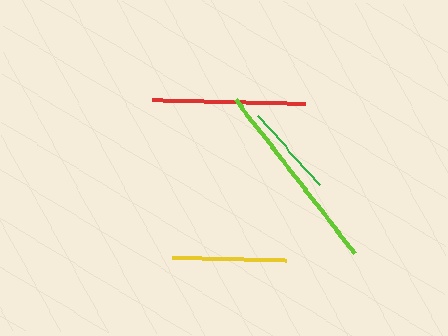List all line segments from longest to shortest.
From longest to shortest: lime, red, yellow, green.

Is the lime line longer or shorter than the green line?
The lime line is longer than the green line.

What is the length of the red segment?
The red segment is approximately 153 pixels long.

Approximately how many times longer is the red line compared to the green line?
The red line is approximately 1.7 times the length of the green line.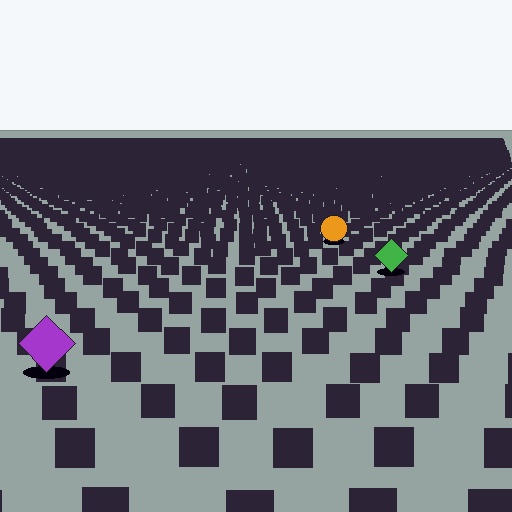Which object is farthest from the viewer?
The orange circle is farthest from the viewer. It appears smaller and the ground texture around it is denser.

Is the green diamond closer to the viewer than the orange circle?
Yes. The green diamond is closer — you can tell from the texture gradient: the ground texture is coarser near it.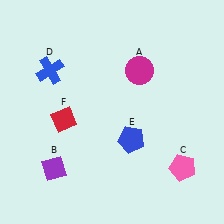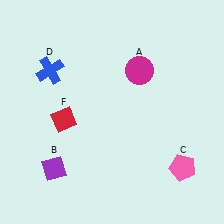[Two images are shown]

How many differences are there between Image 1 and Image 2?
There is 1 difference between the two images.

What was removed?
The blue pentagon (E) was removed in Image 2.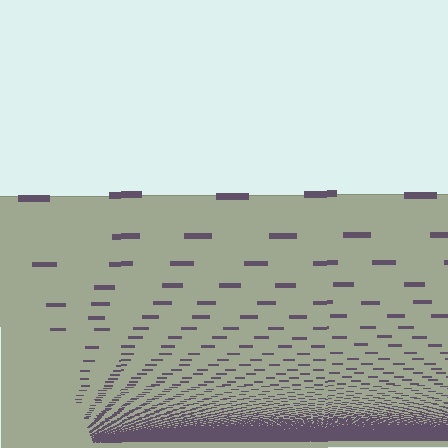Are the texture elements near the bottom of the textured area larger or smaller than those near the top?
Smaller. The gradient is inverted — elements near the bottom are smaller and denser.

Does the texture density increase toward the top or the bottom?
Density increases toward the bottom.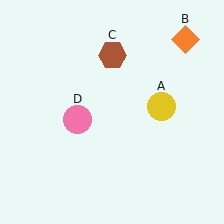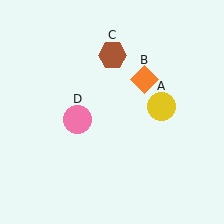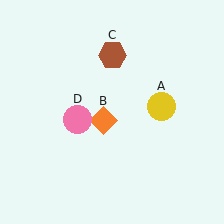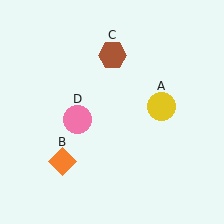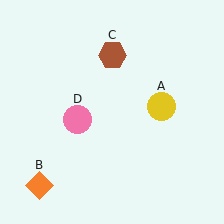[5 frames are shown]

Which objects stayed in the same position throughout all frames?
Yellow circle (object A) and brown hexagon (object C) and pink circle (object D) remained stationary.